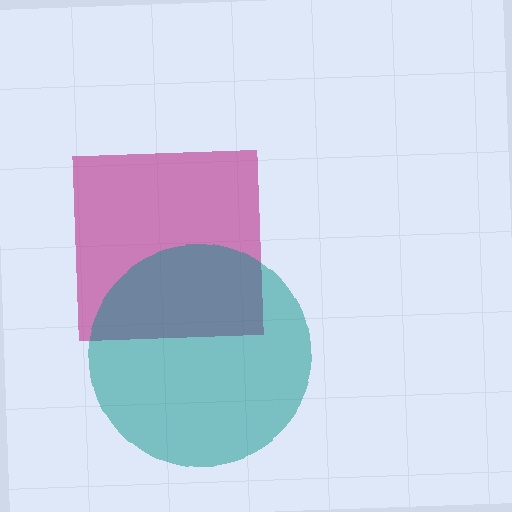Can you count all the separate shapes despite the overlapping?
Yes, there are 2 separate shapes.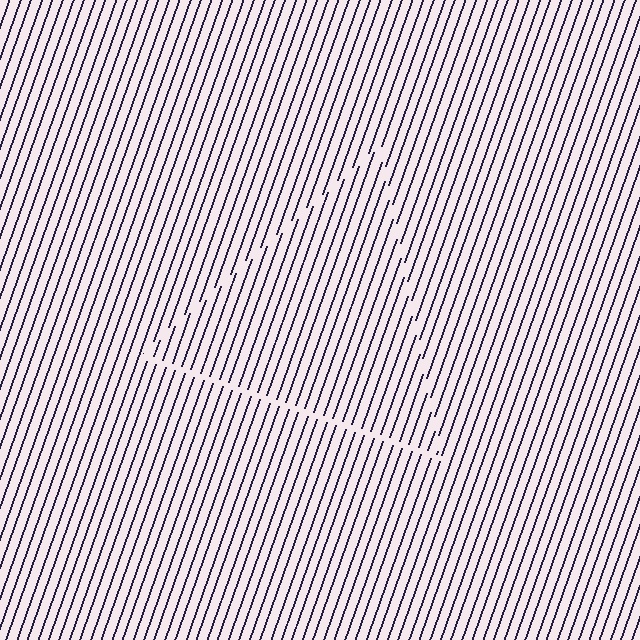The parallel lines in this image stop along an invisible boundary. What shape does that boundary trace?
An illusory triangle. The interior of the shape contains the same grating, shifted by half a period — the contour is defined by the phase discontinuity where line-ends from the inner and outer gratings abut.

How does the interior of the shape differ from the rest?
The interior of the shape contains the same grating, shifted by half a period — the contour is defined by the phase discontinuity where line-ends from the inner and outer gratings abut.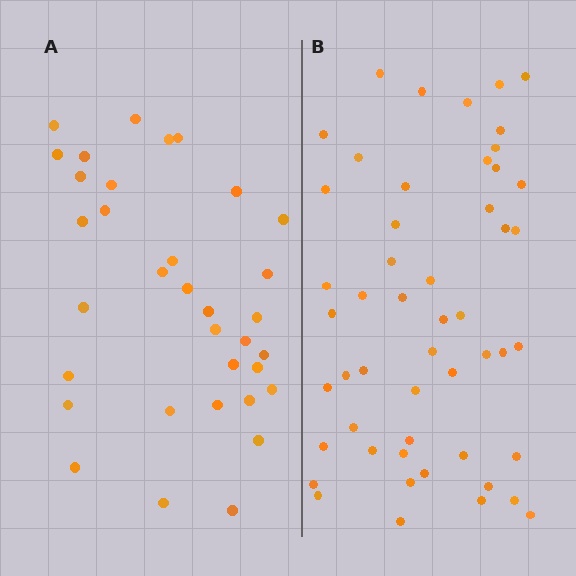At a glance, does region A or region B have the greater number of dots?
Region B (the right region) has more dots.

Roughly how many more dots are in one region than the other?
Region B has approximately 15 more dots than region A.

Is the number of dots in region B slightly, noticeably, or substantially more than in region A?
Region B has substantially more. The ratio is roughly 1.5 to 1.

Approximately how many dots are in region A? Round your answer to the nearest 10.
About 30 dots. (The exact count is 34, which rounds to 30.)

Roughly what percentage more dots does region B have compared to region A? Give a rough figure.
About 50% more.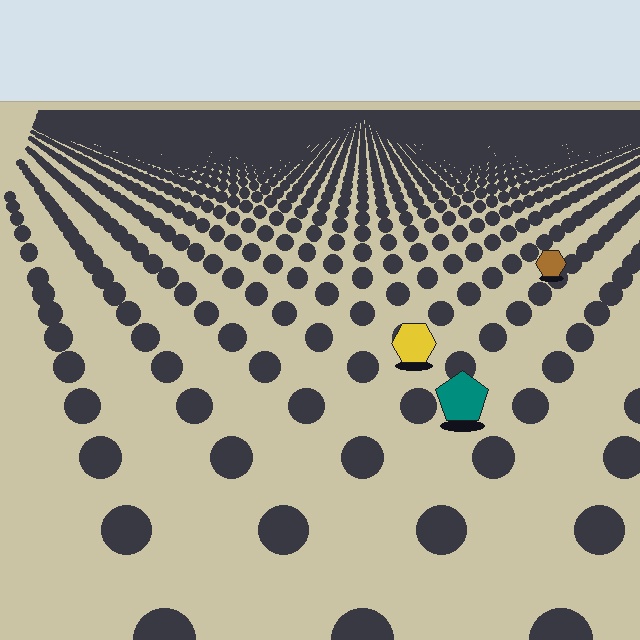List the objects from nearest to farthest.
From nearest to farthest: the teal pentagon, the yellow hexagon, the brown hexagon.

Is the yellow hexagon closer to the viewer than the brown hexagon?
Yes. The yellow hexagon is closer — you can tell from the texture gradient: the ground texture is coarser near it.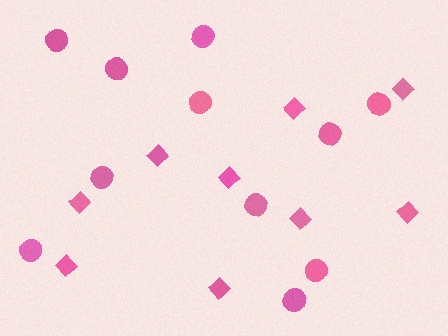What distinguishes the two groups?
There are 2 groups: one group of circles (11) and one group of diamonds (9).